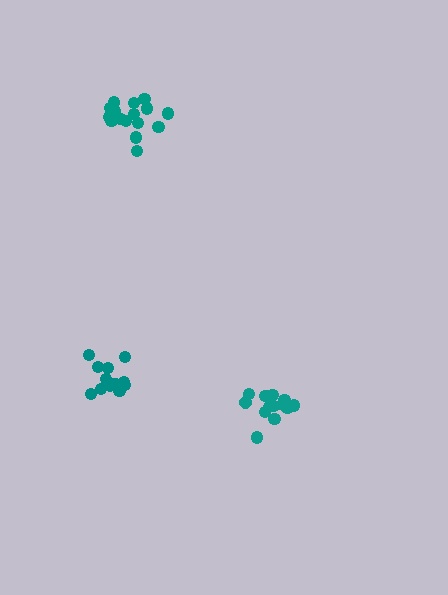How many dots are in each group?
Group 1: 16 dots, Group 2: 13 dots, Group 3: 13 dots (42 total).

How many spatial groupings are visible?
There are 3 spatial groupings.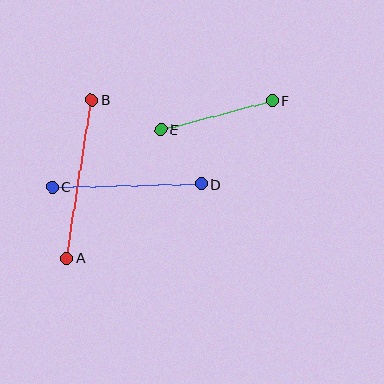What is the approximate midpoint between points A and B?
The midpoint is at approximately (79, 179) pixels.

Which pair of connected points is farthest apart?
Points A and B are farthest apart.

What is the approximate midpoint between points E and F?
The midpoint is at approximately (216, 115) pixels.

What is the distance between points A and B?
The distance is approximately 161 pixels.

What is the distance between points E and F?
The distance is approximately 115 pixels.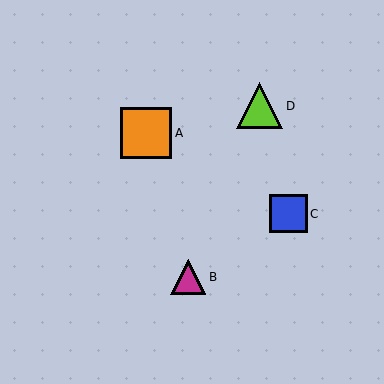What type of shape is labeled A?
Shape A is an orange square.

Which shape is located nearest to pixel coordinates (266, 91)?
The lime triangle (labeled D) at (260, 106) is nearest to that location.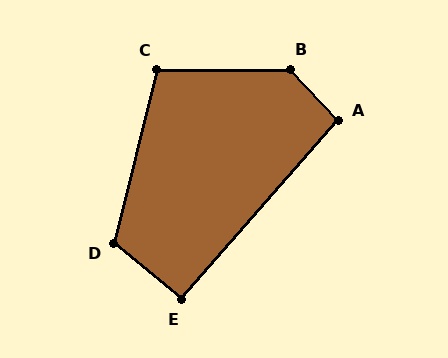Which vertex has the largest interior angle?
B, at approximately 133 degrees.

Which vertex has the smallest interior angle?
E, at approximately 92 degrees.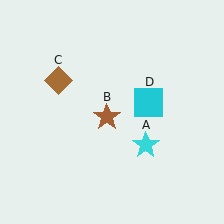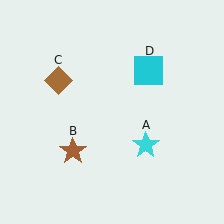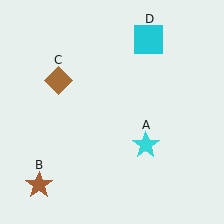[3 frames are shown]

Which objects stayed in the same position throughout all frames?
Cyan star (object A) and brown diamond (object C) remained stationary.